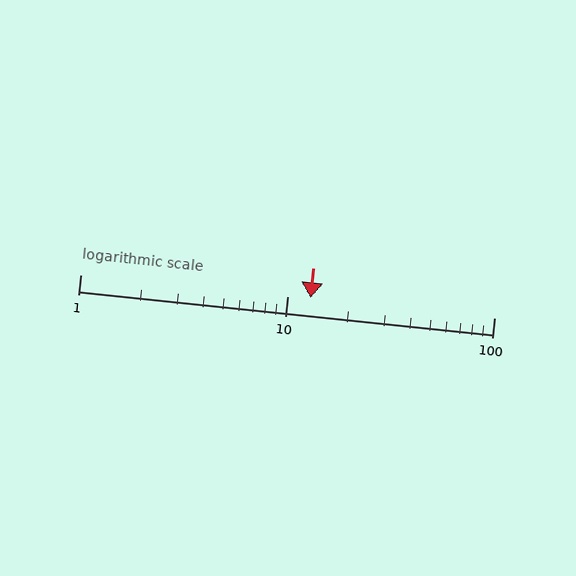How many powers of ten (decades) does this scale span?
The scale spans 2 decades, from 1 to 100.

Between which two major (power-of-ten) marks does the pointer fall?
The pointer is between 10 and 100.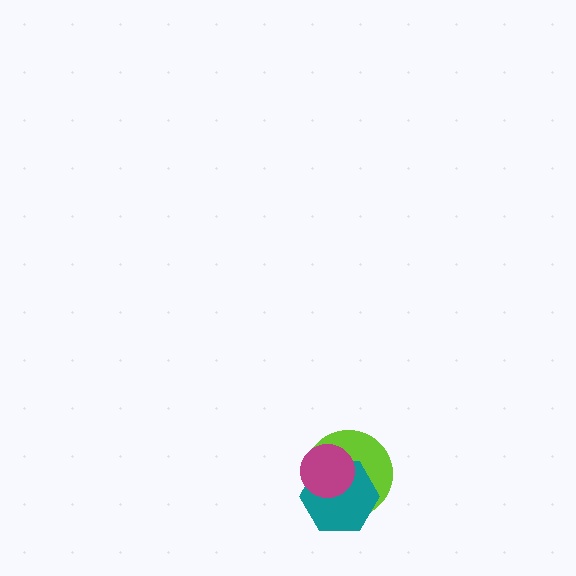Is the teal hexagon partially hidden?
Yes, it is partially covered by another shape.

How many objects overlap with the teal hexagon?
2 objects overlap with the teal hexagon.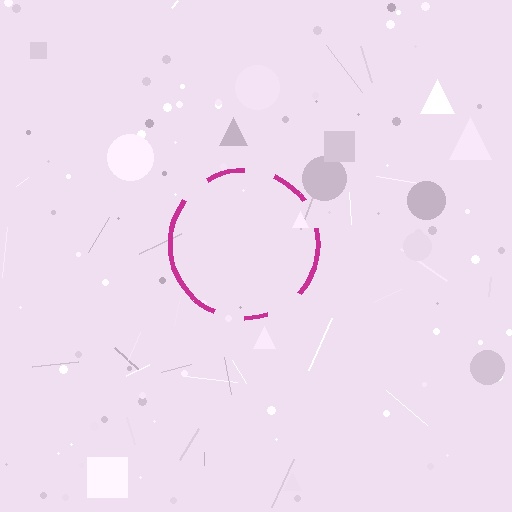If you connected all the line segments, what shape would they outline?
They would outline a circle.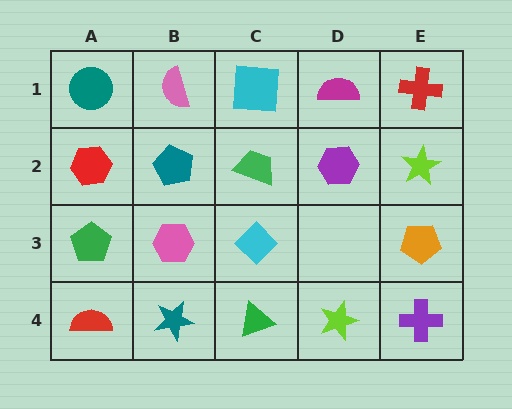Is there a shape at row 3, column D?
No, that cell is empty.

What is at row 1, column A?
A teal circle.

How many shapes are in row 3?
4 shapes.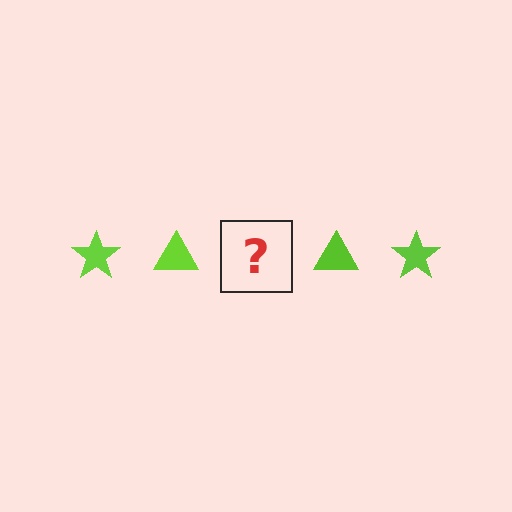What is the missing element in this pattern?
The missing element is a lime star.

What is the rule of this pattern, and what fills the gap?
The rule is that the pattern cycles through star, triangle shapes in lime. The gap should be filled with a lime star.